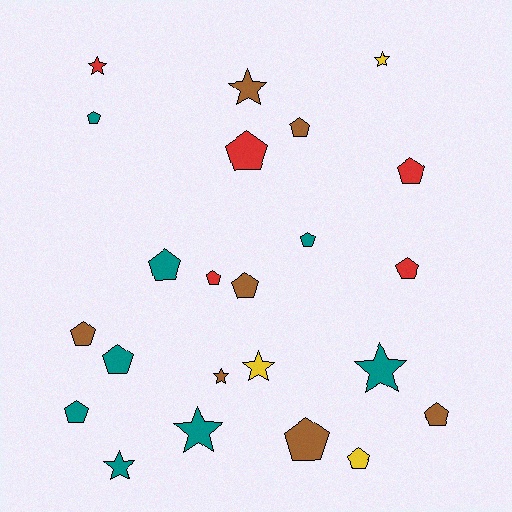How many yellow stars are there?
There are 2 yellow stars.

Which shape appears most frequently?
Pentagon, with 15 objects.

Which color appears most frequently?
Teal, with 8 objects.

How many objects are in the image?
There are 23 objects.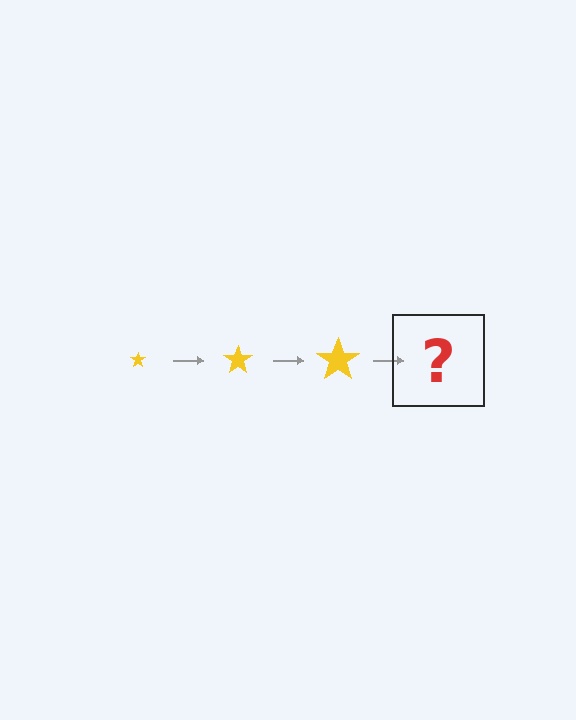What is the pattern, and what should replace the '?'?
The pattern is that the star gets progressively larger each step. The '?' should be a yellow star, larger than the previous one.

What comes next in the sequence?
The next element should be a yellow star, larger than the previous one.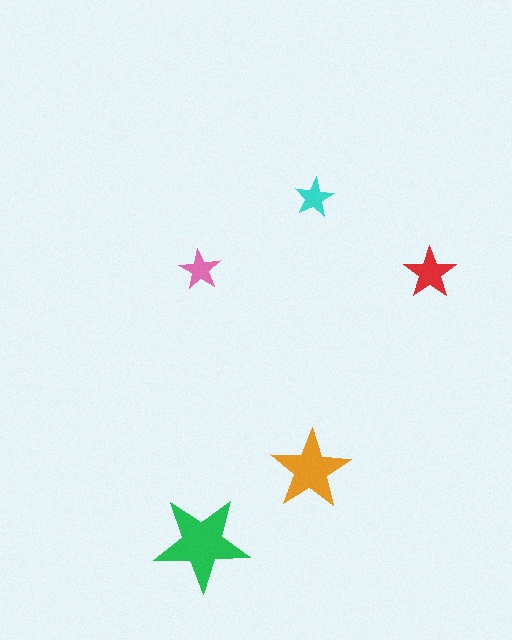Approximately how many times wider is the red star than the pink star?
About 1.5 times wider.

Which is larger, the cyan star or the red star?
The red one.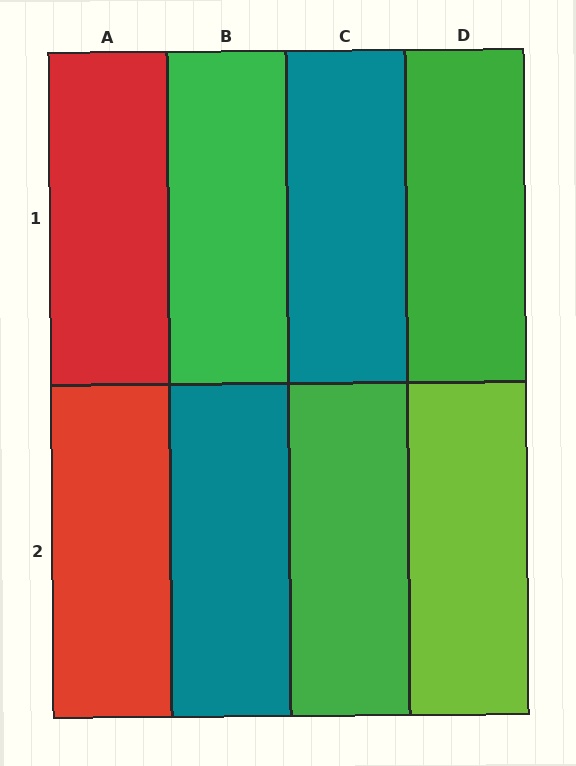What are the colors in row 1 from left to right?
Red, green, teal, green.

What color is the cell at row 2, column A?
Red.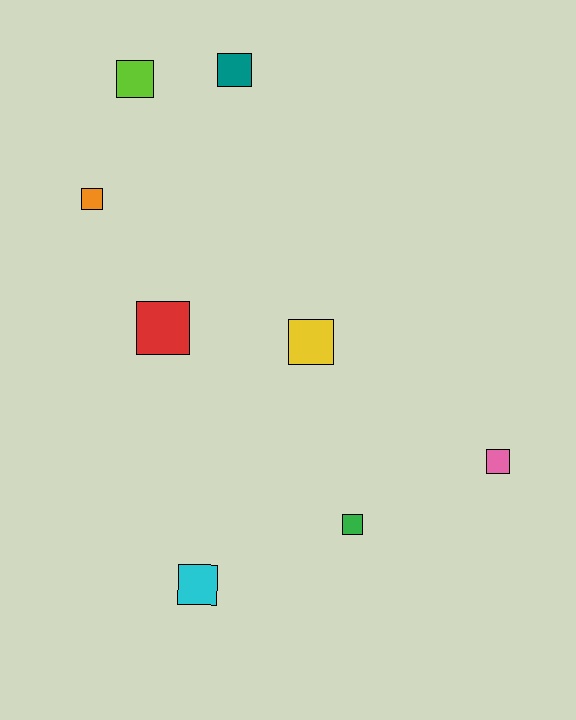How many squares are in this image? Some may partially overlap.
There are 8 squares.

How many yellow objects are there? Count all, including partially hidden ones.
There is 1 yellow object.